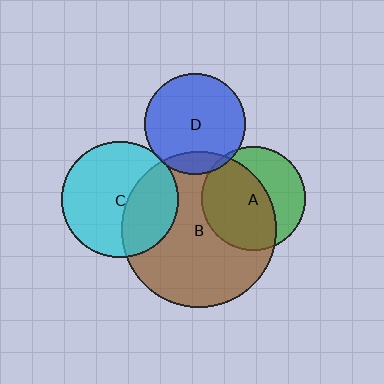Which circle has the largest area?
Circle B (brown).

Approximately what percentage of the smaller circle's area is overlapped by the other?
Approximately 35%.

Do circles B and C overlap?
Yes.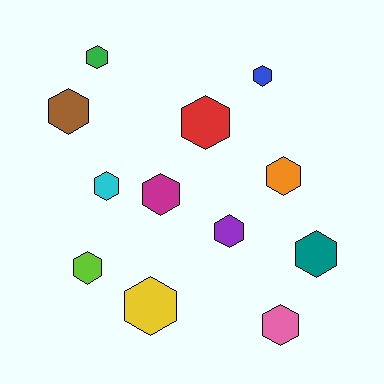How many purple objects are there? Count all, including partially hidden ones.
There is 1 purple object.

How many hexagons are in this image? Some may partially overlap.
There are 12 hexagons.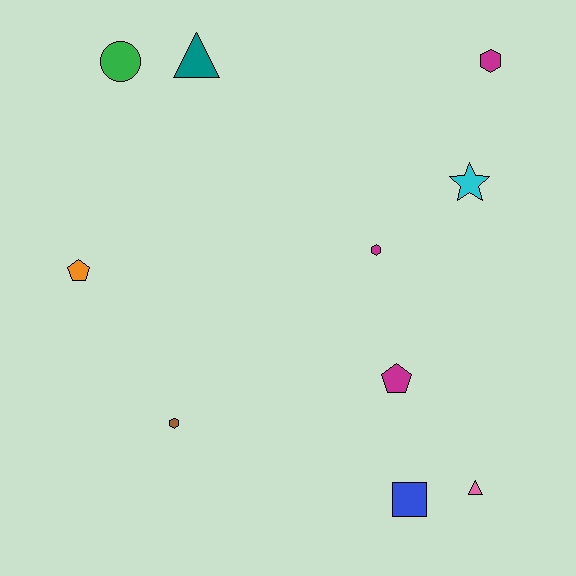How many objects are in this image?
There are 10 objects.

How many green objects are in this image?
There is 1 green object.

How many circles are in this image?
There is 1 circle.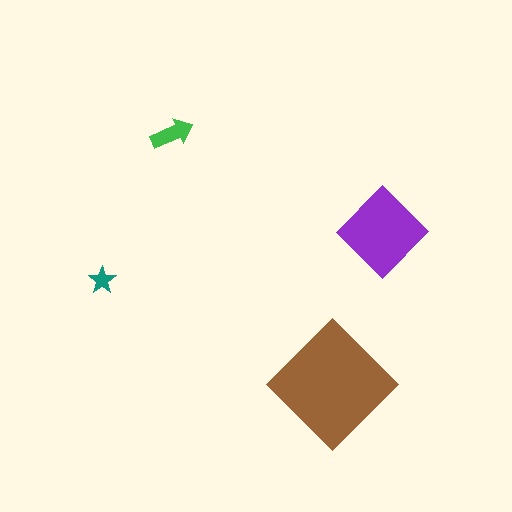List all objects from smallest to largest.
The teal star, the green arrow, the purple diamond, the brown diamond.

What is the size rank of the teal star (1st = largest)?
4th.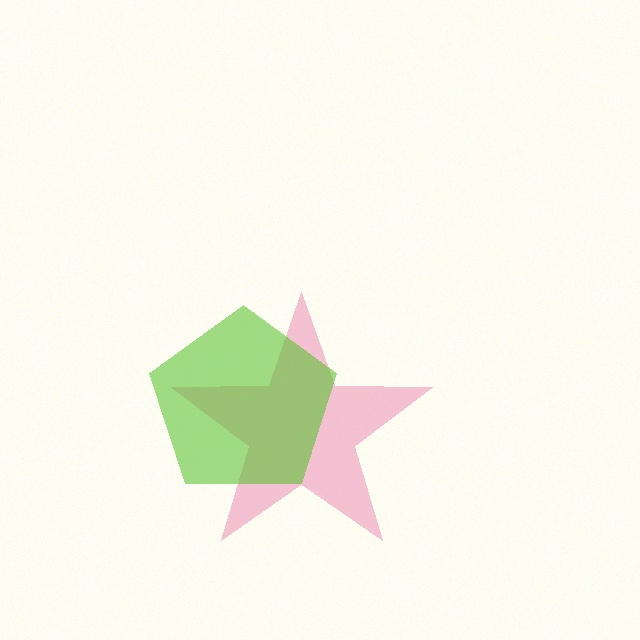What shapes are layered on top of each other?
The layered shapes are: a pink star, a lime pentagon.